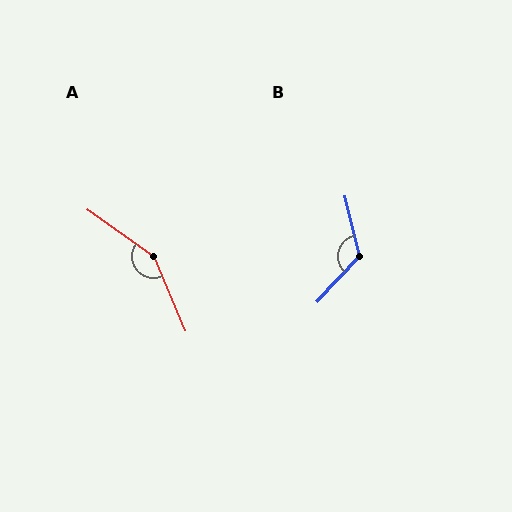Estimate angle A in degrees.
Approximately 148 degrees.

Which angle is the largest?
A, at approximately 148 degrees.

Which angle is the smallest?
B, at approximately 123 degrees.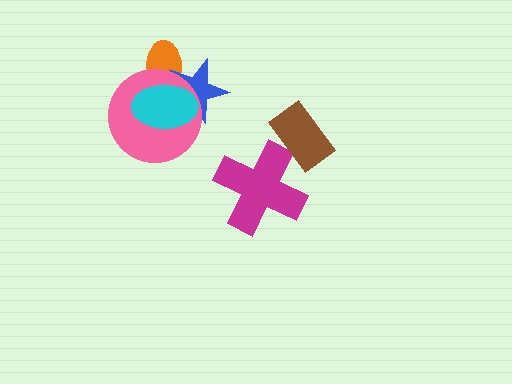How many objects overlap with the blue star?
3 objects overlap with the blue star.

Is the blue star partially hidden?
Yes, it is partially covered by another shape.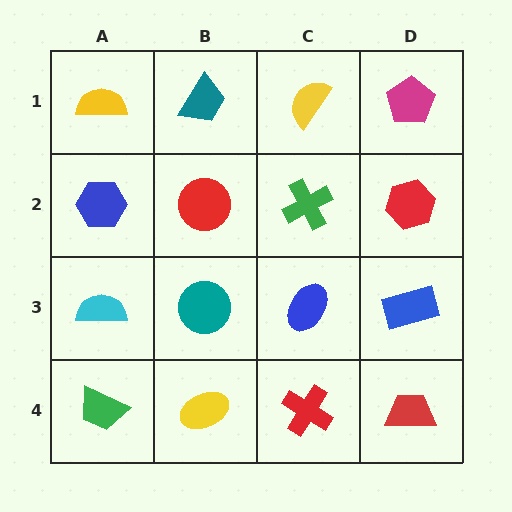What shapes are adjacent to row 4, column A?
A cyan semicircle (row 3, column A), a yellow ellipse (row 4, column B).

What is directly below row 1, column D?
A red hexagon.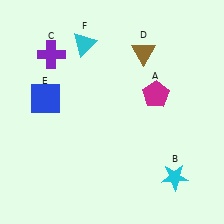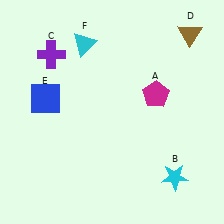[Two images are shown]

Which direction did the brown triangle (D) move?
The brown triangle (D) moved right.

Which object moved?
The brown triangle (D) moved right.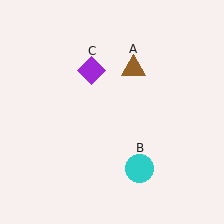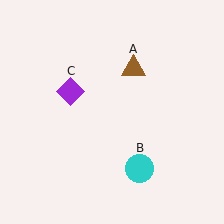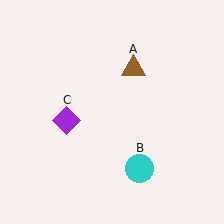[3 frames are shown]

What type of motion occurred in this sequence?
The purple diamond (object C) rotated counterclockwise around the center of the scene.